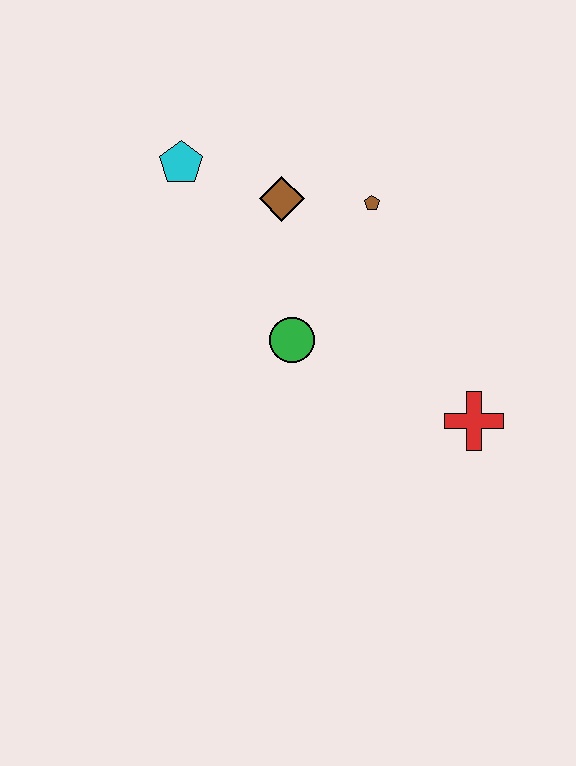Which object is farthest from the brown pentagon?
The red cross is farthest from the brown pentagon.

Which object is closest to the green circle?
The brown diamond is closest to the green circle.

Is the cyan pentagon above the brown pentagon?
Yes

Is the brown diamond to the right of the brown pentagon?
No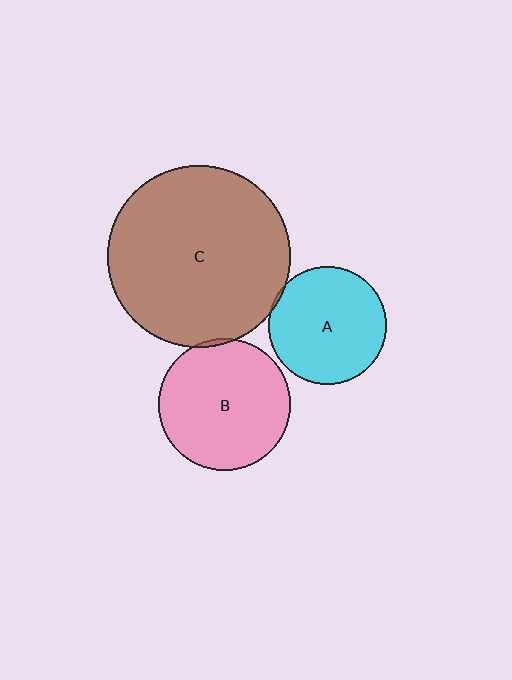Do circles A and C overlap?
Yes.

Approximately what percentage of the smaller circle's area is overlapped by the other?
Approximately 5%.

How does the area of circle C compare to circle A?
Approximately 2.4 times.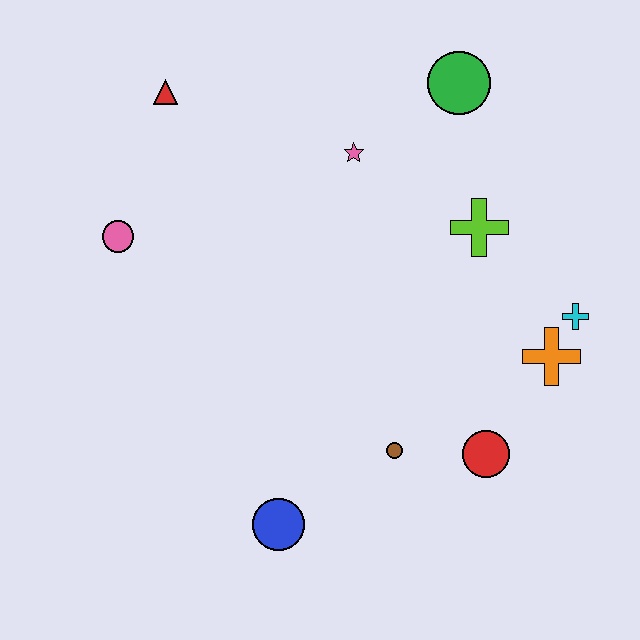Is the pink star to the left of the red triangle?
No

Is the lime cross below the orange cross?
No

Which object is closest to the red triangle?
The pink circle is closest to the red triangle.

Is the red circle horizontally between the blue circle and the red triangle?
No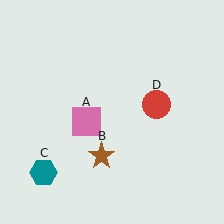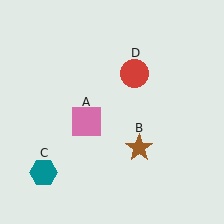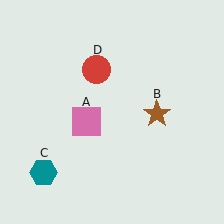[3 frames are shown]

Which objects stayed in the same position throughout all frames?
Pink square (object A) and teal hexagon (object C) remained stationary.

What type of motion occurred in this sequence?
The brown star (object B), red circle (object D) rotated counterclockwise around the center of the scene.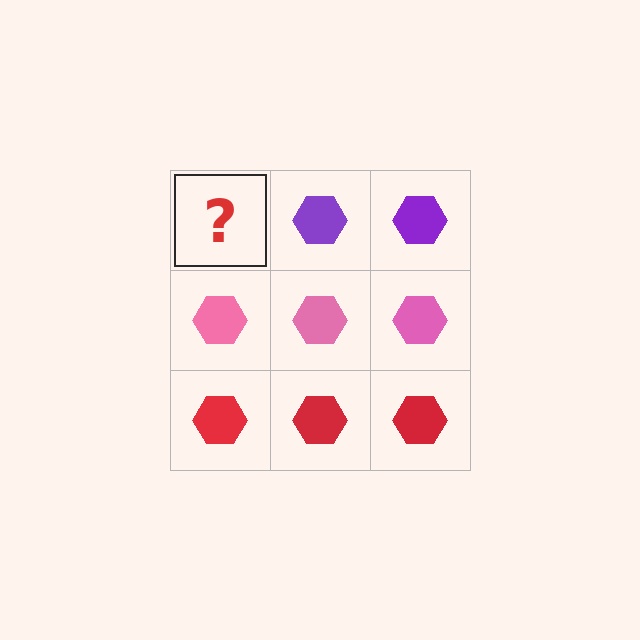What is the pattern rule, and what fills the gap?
The rule is that each row has a consistent color. The gap should be filled with a purple hexagon.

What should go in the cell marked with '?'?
The missing cell should contain a purple hexagon.